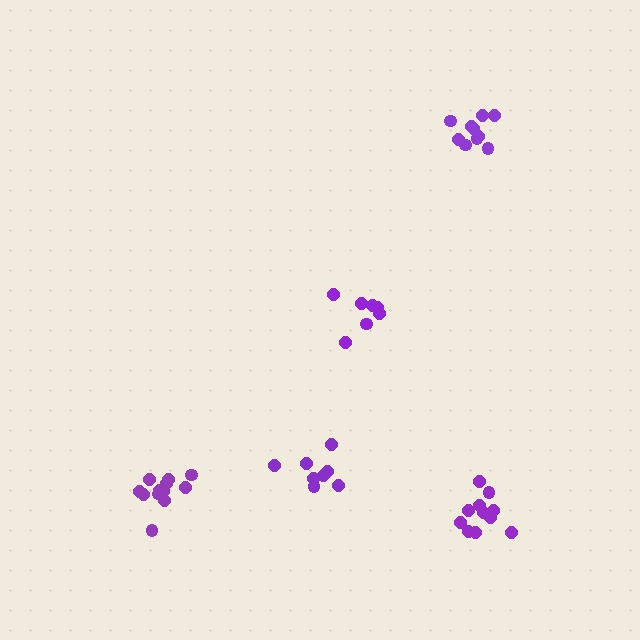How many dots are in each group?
Group 1: 12 dots, Group 2: 11 dots, Group 3: 8 dots, Group 4: 10 dots, Group 5: 8 dots (49 total).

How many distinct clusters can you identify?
There are 5 distinct clusters.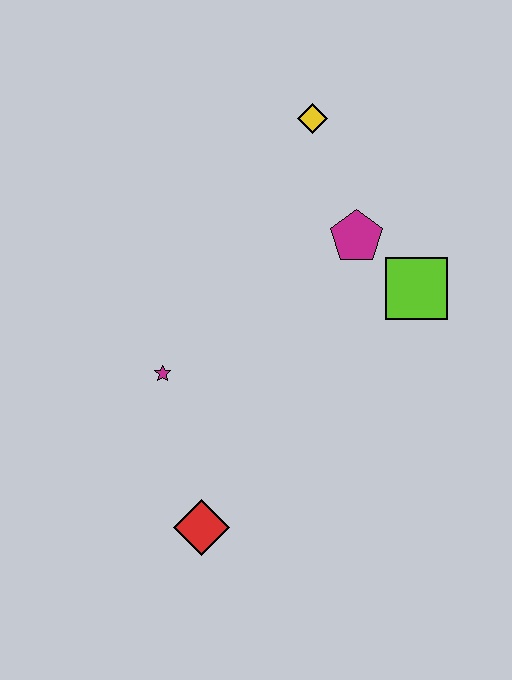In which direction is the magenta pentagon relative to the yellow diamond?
The magenta pentagon is below the yellow diamond.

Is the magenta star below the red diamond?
No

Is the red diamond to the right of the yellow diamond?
No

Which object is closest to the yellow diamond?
The magenta pentagon is closest to the yellow diamond.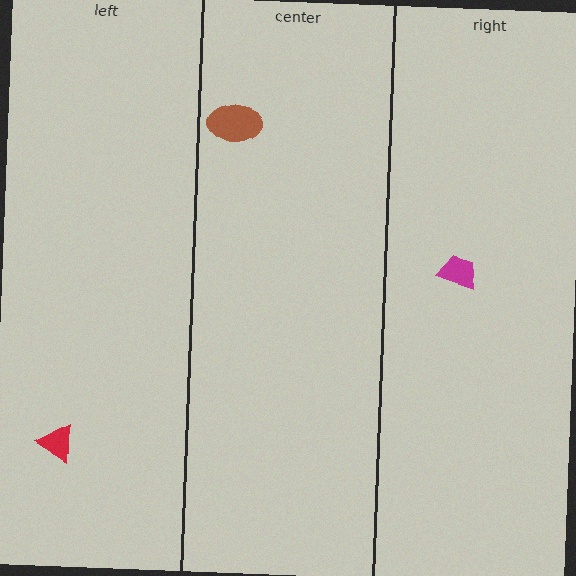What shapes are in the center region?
The brown ellipse.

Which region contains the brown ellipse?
The center region.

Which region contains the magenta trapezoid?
The right region.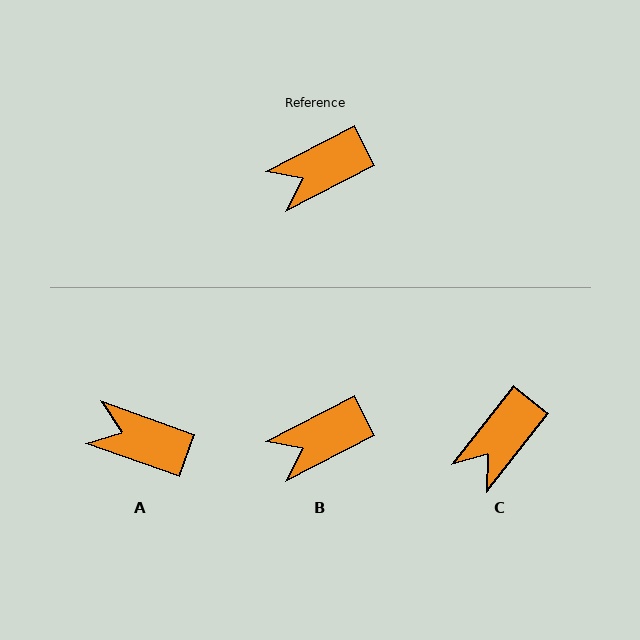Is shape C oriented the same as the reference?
No, it is off by about 25 degrees.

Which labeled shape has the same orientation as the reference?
B.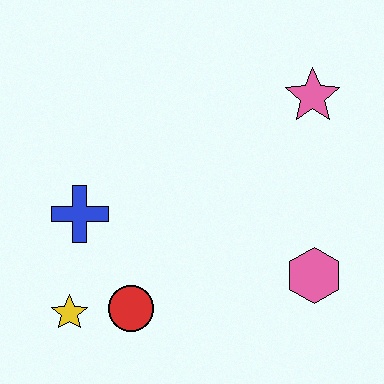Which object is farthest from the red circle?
The pink star is farthest from the red circle.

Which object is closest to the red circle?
The yellow star is closest to the red circle.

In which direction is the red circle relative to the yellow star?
The red circle is to the right of the yellow star.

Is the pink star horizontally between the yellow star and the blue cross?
No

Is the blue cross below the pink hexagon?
No